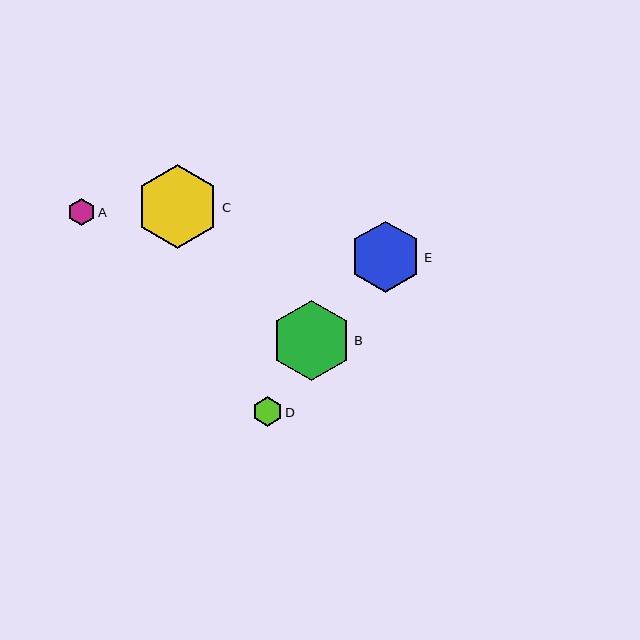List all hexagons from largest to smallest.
From largest to smallest: C, B, E, D, A.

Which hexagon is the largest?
Hexagon C is the largest with a size of approximately 83 pixels.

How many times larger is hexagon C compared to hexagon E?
Hexagon C is approximately 1.2 times the size of hexagon E.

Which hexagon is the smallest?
Hexagon A is the smallest with a size of approximately 27 pixels.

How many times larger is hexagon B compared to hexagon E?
Hexagon B is approximately 1.1 times the size of hexagon E.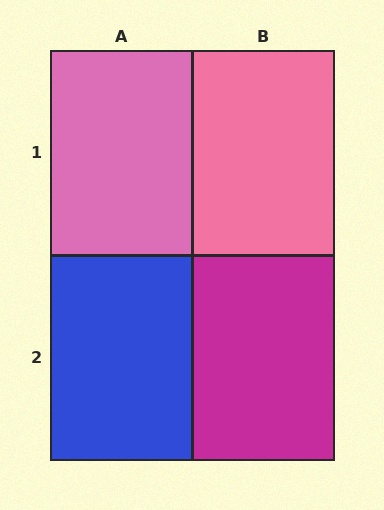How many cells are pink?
2 cells are pink.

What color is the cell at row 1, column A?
Pink.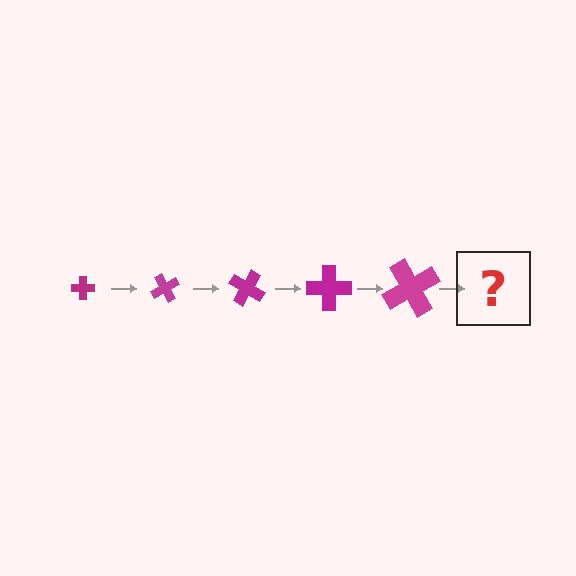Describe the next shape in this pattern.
It should be a cross, larger than the previous one and rotated 300 degrees from the start.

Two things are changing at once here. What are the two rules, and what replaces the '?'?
The two rules are that the cross grows larger each step and it rotates 60 degrees each step. The '?' should be a cross, larger than the previous one and rotated 300 degrees from the start.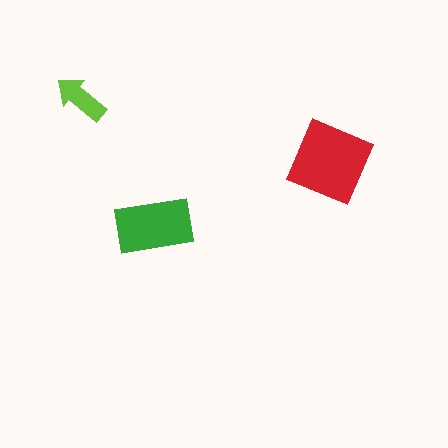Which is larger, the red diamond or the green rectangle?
The red diamond.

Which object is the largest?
The red diamond.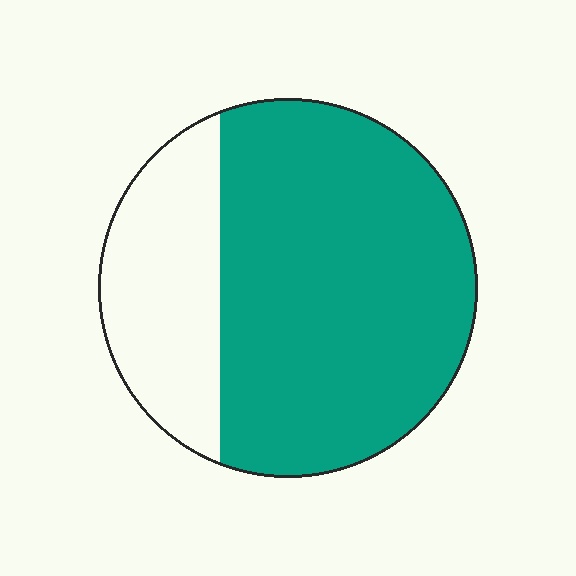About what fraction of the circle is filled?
About three quarters (3/4).